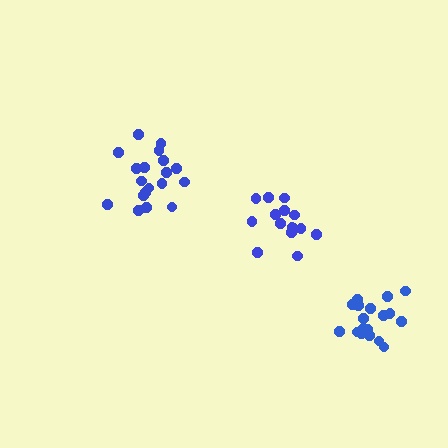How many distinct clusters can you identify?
There are 3 distinct clusters.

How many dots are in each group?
Group 1: 16 dots, Group 2: 19 dots, Group 3: 19 dots (54 total).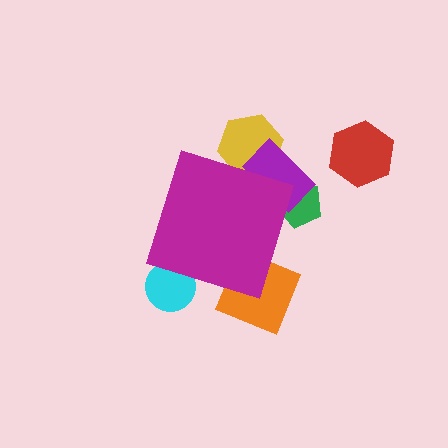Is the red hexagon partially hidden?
No, the red hexagon is fully visible.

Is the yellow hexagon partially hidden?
Yes, the yellow hexagon is partially hidden behind the magenta diamond.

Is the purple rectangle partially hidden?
Yes, the purple rectangle is partially hidden behind the magenta diamond.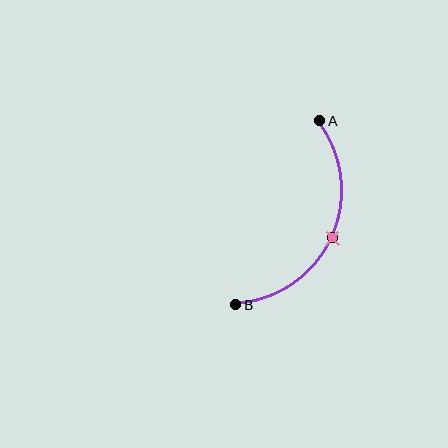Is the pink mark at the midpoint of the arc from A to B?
Yes. The pink mark lies on the arc at equal arc-length from both A and B — it is the arc midpoint.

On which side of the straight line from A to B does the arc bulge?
The arc bulges to the right of the straight line connecting A and B.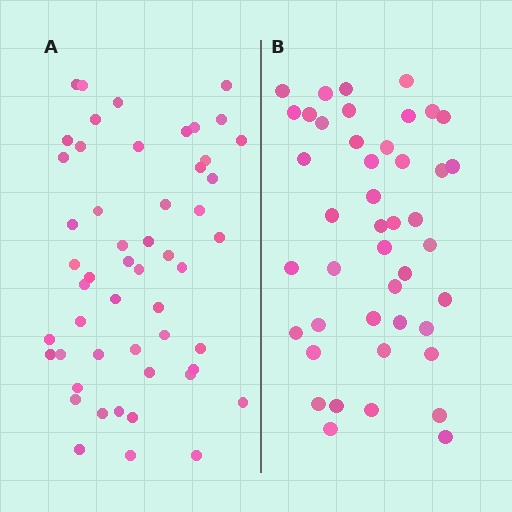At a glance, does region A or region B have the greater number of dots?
Region A (the left region) has more dots.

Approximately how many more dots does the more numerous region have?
Region A has roughly 8 or so more dots than region B.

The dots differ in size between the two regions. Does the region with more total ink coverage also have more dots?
No. Region B has more total ink coverage because its dots are larger, but region A actually contains more individual dots. Total area can be misleading — the number of items is what matters here.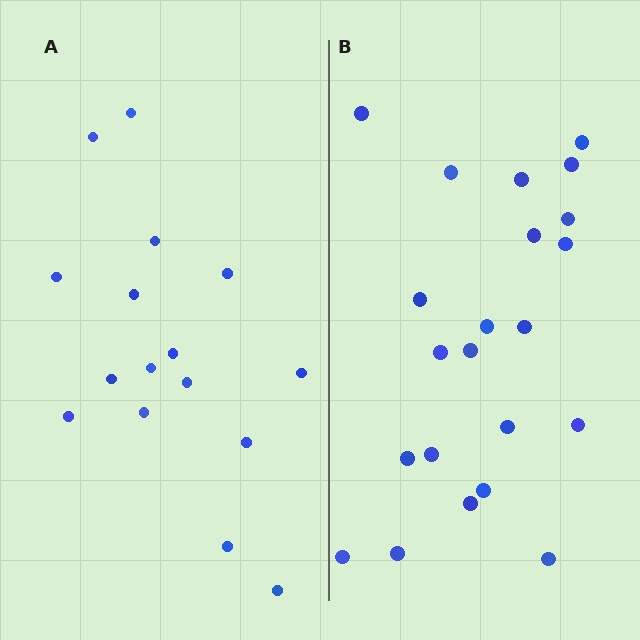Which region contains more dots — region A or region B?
Region B (the right region) has more dots.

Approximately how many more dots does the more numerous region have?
Region B has about 6 more dots than region A.